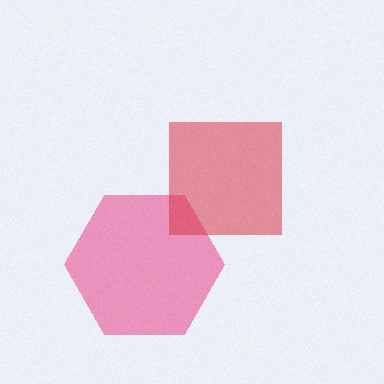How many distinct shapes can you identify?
There are 2 distinct shapes: a pink hexagon, a red square.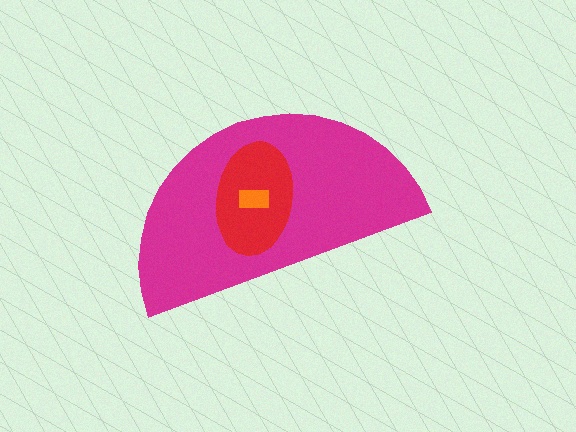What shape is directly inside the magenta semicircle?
The red ellipse.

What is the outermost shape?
The magenta semicircle.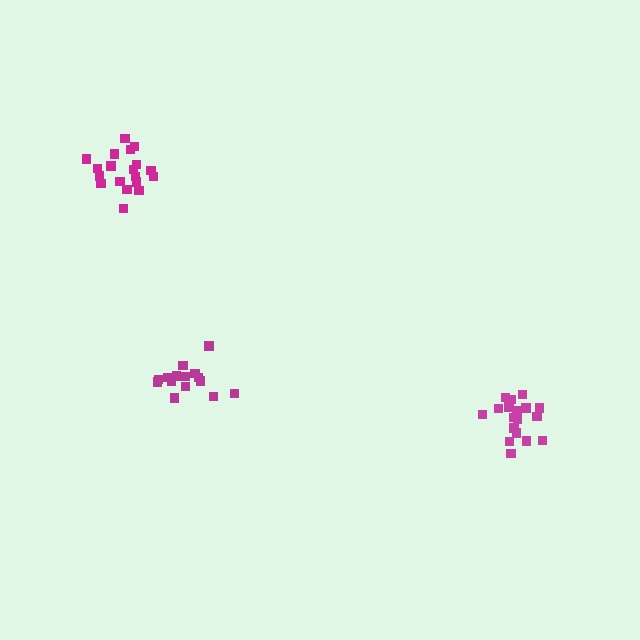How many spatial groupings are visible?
There are 3 spatial groupings.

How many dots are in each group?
Group 1: 15 dots, Group 2: 19 dots, Group 3: 19 dots (53 total).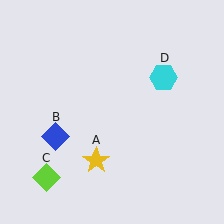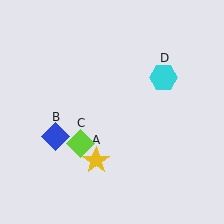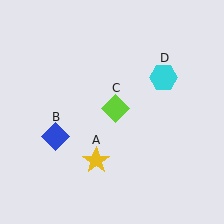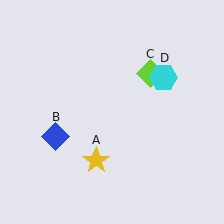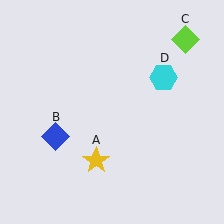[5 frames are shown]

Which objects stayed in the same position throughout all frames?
Yellow star (object A) and blue diamond (object B) and cyan hexagon (object D) remained stationary.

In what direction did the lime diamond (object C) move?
The lime diamond (object C) moved up and to the right.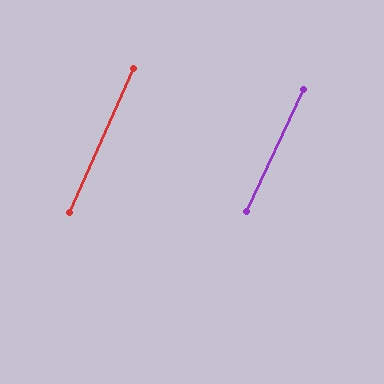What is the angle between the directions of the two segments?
Approximately 1 degree.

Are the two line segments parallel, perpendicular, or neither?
Parallel — their directions differ by only 0.9°.